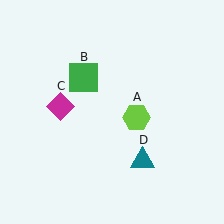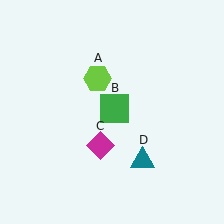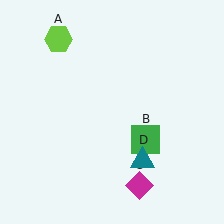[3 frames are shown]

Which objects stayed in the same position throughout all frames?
Teal triangle (object D) remained stationary.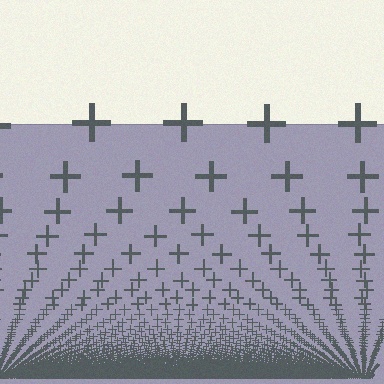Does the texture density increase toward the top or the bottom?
Density increases toward the bottom.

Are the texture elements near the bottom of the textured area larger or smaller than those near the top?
Smaller. The gradient is inverted — elements near the bottom are smaller and denser.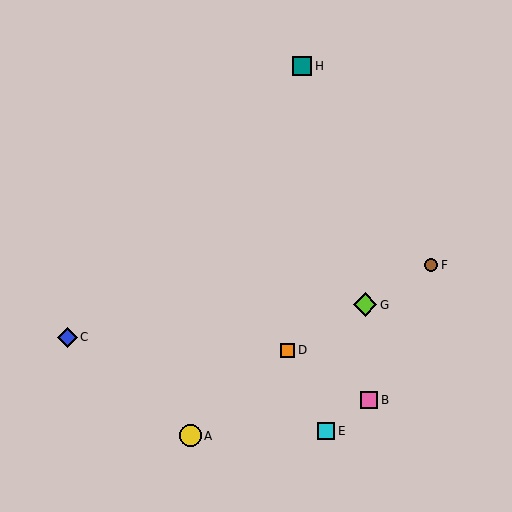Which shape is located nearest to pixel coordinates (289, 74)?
The teal square (labeled H) at (302, 66) is nearest to that location.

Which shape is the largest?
The lime diamond (labeled G) is the largest.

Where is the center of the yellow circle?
The center of the yellow circle is at (190, 436).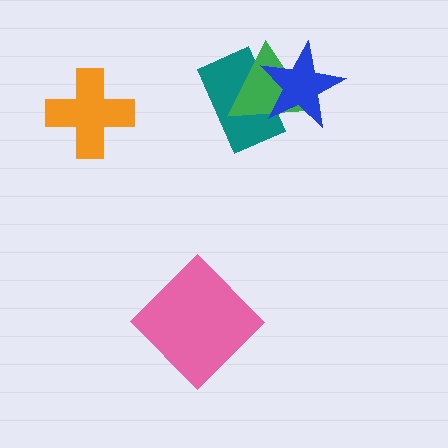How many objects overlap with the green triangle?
2 objects overlap with the green triangle.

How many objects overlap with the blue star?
2 objects overlap with the blue star.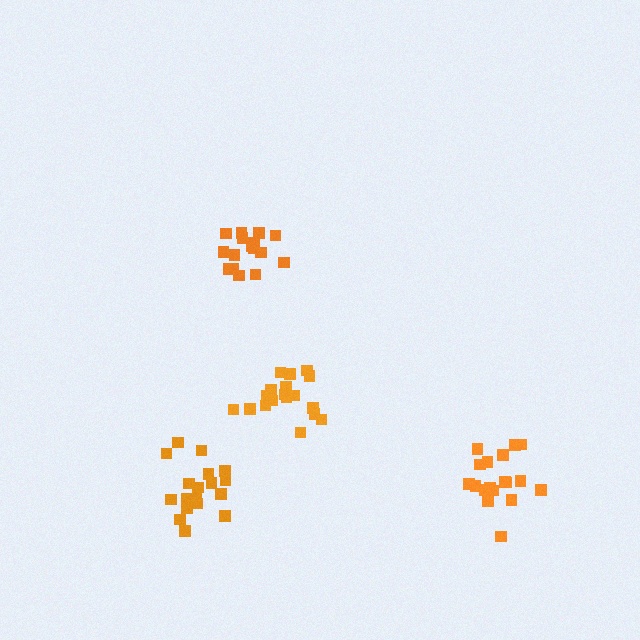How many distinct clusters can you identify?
There are 4 distinct clusters.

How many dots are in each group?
Group 1: 18 dots, Group 2: 19 dots, Group 3: 19 dots, Group 4: 16 dots (72 total).